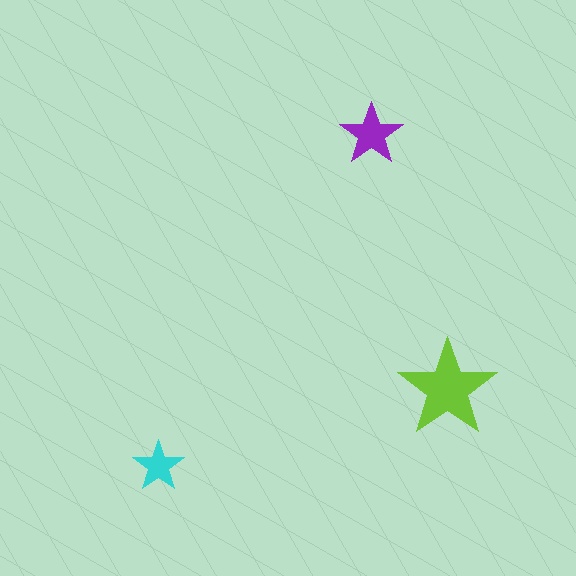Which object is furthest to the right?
The lime star is rightmost.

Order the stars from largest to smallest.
the lime one, the purple one, the cyan one.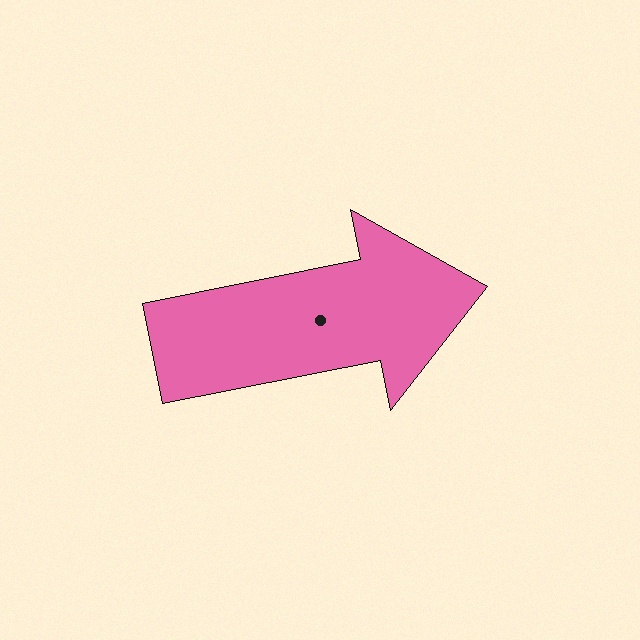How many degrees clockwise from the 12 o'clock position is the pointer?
Approximately 79 degrees.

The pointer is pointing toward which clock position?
Roughly 3 o'clock.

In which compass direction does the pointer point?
East.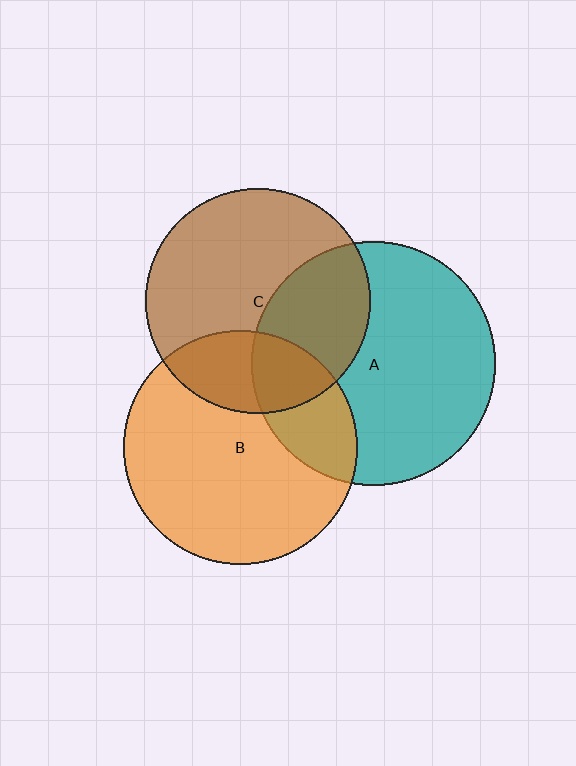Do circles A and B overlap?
Yes.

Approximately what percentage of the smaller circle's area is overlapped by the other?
Approximately 25%.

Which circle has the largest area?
Circle A (teal).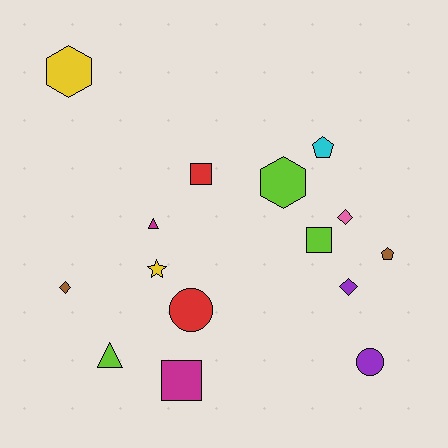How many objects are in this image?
There are 15 objects.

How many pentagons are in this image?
There are 2 pentagons.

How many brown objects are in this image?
There are 2 brown objects.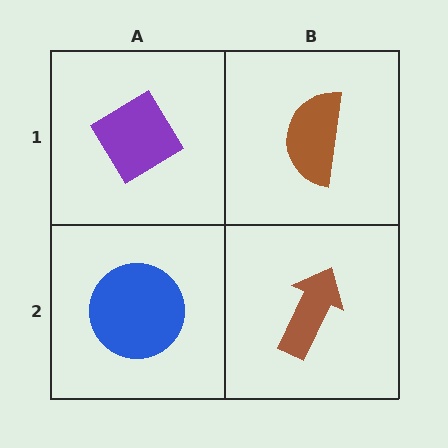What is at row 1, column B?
A brown semicircle.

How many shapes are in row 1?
2 shapes.